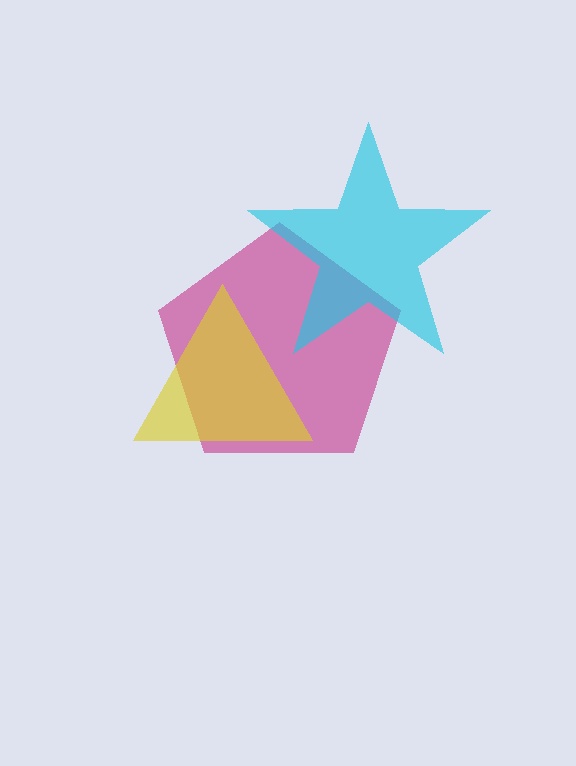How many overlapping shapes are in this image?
There are 3 overlapping shapes in the image.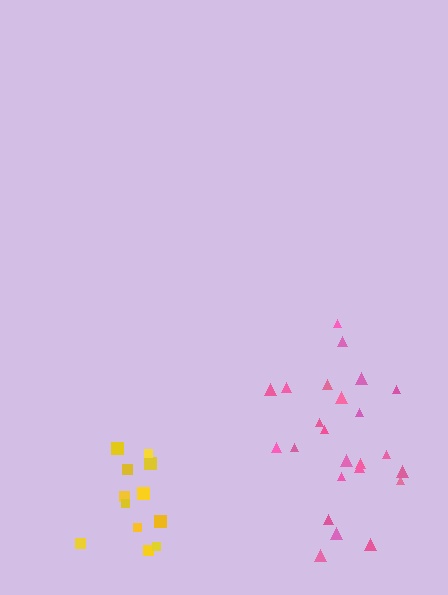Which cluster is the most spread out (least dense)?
Yellow.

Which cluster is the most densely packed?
Pink.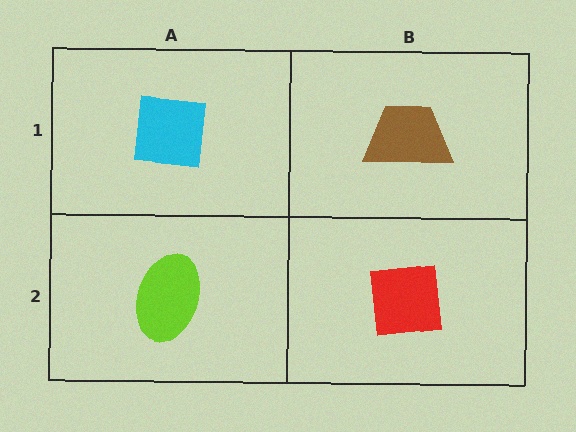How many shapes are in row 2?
2 shapes.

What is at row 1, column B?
A brown trapezoid.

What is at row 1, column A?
A cyan square.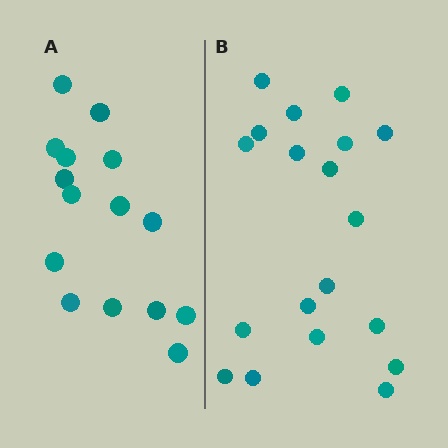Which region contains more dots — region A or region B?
Region B (the right region) has more dots.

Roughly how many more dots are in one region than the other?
Region B has about 4 more dots than region A.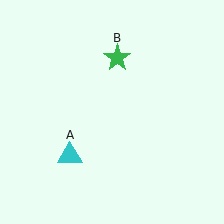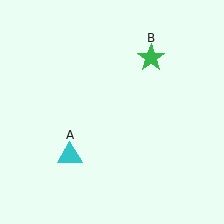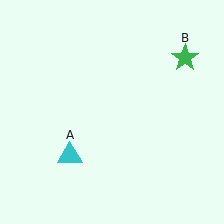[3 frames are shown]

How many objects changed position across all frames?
1 object changed position: green star (object B).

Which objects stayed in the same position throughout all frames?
Cyan triangle (object A) remained stationary.